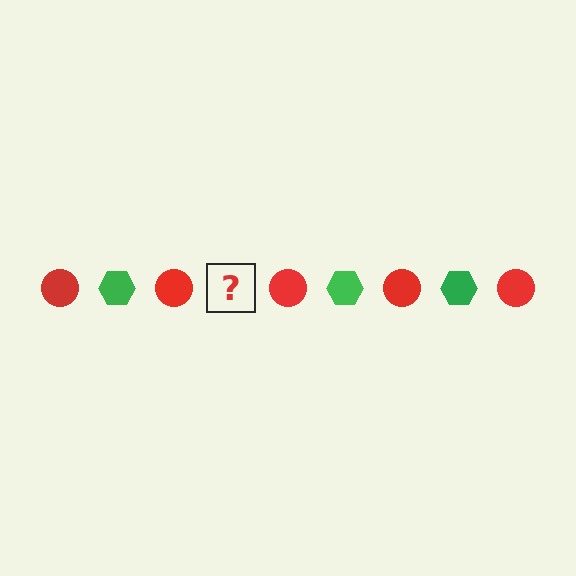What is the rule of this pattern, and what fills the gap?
The rule is that the pattern alternates between red circle and green hexagon. The gap should be filled with a green hexagon.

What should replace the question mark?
The question mark should be replaced with a green hexagon.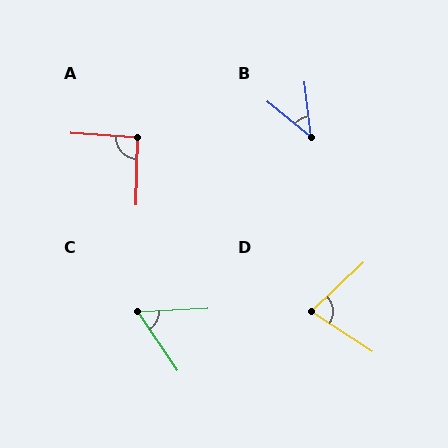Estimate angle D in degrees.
Approximately 77 degrees.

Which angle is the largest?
A, at approximately 92 degrees.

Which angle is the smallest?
B, at approximately 44 degrees.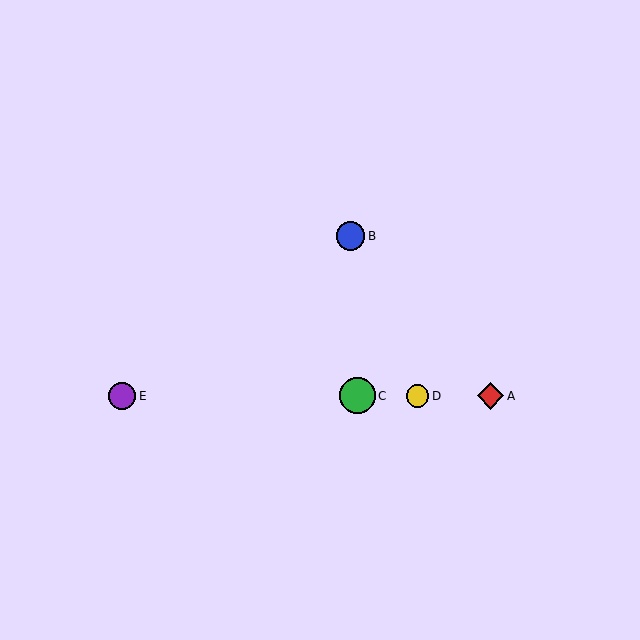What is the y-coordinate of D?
Object D is at y≈396.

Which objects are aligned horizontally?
Objects A, C, D, E are aligned horizontally.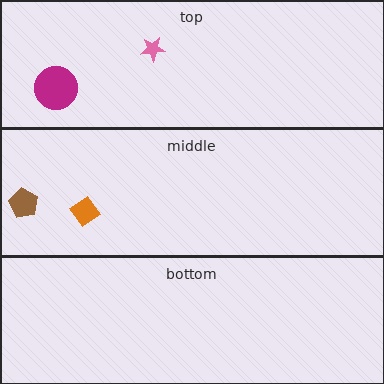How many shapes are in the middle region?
2.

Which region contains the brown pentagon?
The middle region.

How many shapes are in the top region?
2.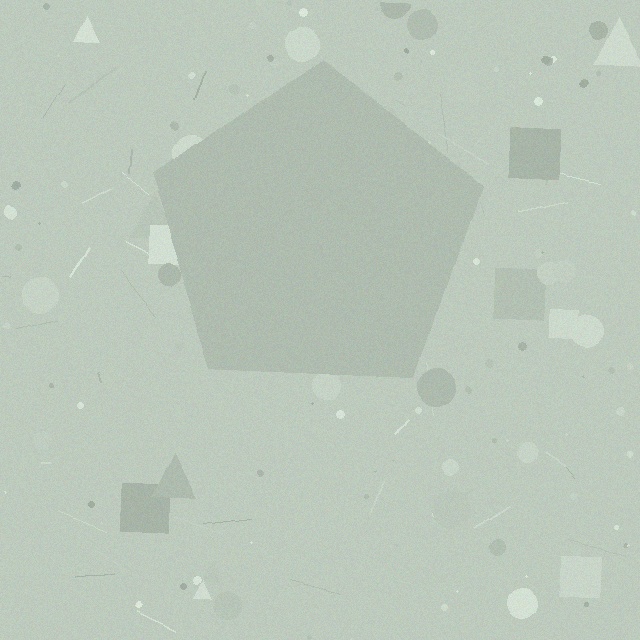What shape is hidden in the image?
A pentagon is hidden in the image.